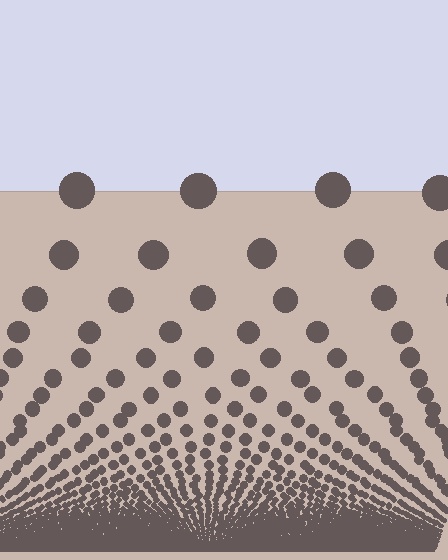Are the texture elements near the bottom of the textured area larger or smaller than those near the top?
Smaller. The gradient is inverted — elements near the bottom are smaller and denser.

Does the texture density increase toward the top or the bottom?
Density increases toward the bottom.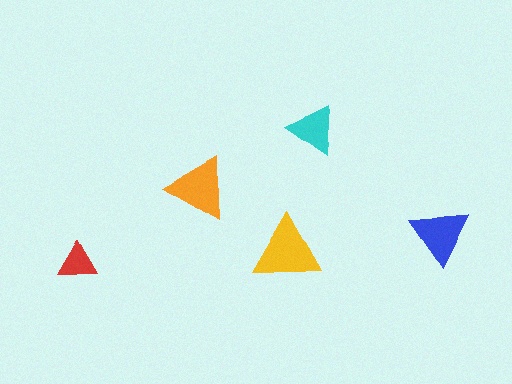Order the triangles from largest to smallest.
the yellow one, the orange one, the blue one, the cyan one, the red one.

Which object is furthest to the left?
The red triangle is leftmost.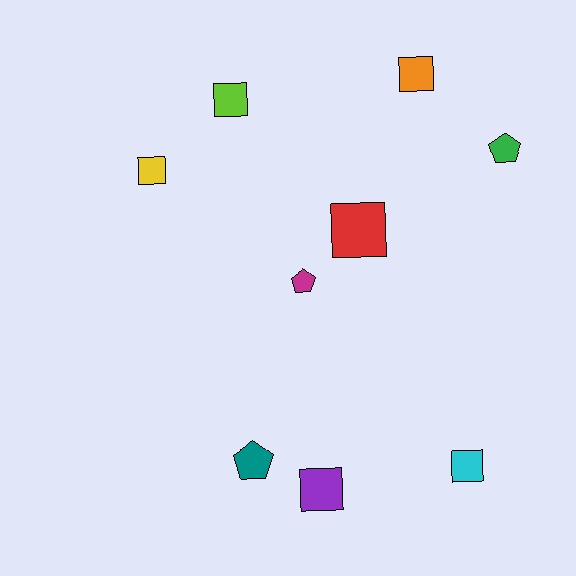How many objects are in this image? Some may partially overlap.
There are 9 objects.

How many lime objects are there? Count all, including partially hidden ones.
There is 1 lime object.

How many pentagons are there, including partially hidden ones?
There are 3 pentagons.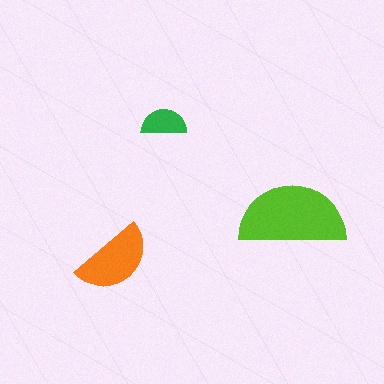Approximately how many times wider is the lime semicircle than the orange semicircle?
About 1.5 times wider.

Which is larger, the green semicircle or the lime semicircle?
The lime one.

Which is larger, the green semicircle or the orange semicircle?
The orange one.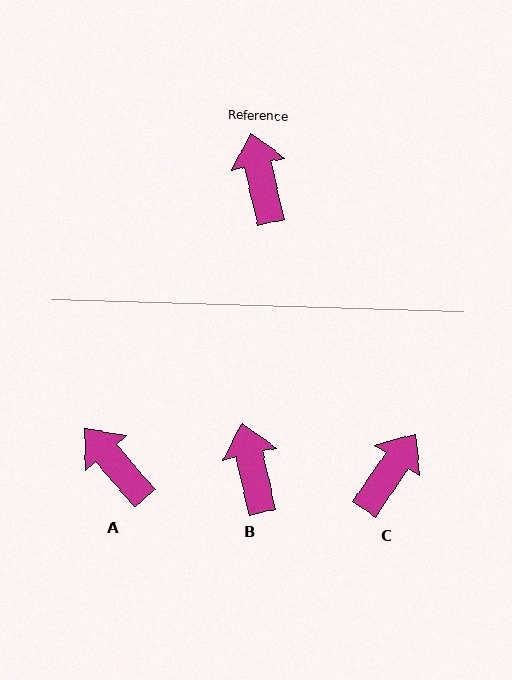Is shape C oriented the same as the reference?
No, it is off by about 48 degrees.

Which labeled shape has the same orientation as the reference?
B.